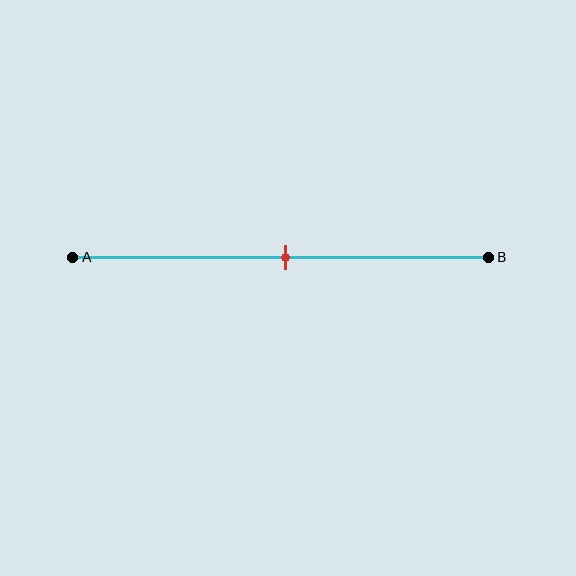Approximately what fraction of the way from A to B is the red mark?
The red mark is approximately 50% of the way from A to B.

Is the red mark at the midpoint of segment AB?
Yes, the mark is approximately at the midpoint.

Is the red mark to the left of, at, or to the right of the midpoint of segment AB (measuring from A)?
The red mark is approximately at the midpoint of segment AB.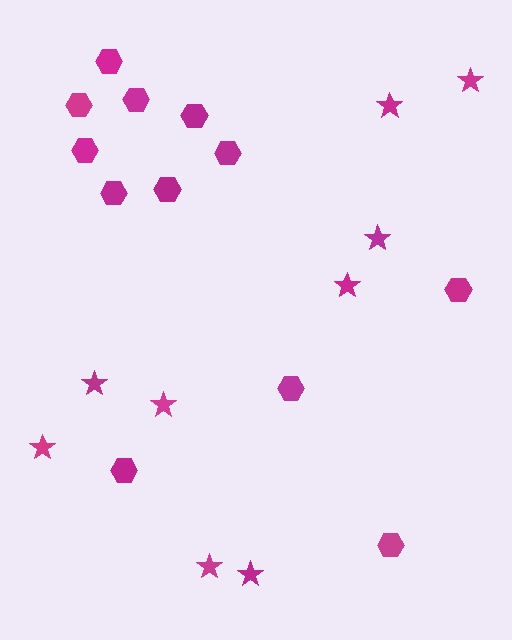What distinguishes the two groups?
There are 2 groups: one group of stars (9) and one group of hexagons (12).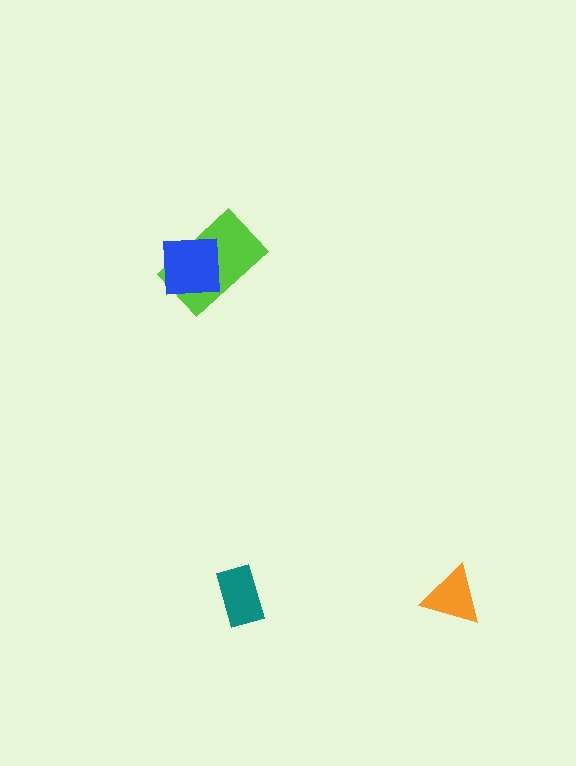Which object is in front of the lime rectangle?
The blue square is in front of the lime rectangle.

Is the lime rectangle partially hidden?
Yes, it is partially covered by another shape.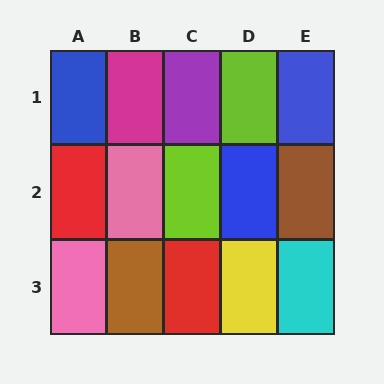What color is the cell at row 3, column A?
Pink.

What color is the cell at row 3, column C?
Red.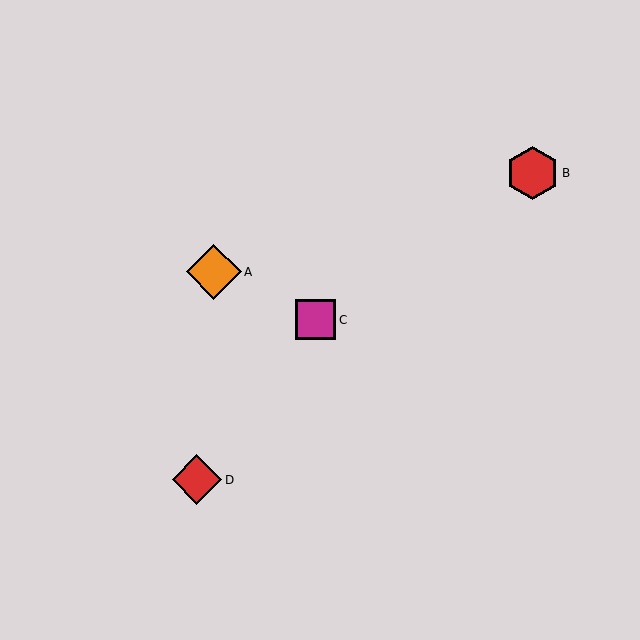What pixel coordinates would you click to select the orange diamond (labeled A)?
Click at (214, 272) to select the orange diamond A.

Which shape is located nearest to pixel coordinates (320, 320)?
The magenta square (labeled C) at (316, 320) is nearest to that location.